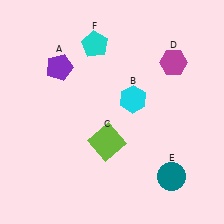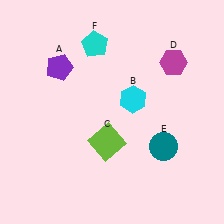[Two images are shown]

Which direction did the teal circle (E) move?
The teal circle (E) moved up.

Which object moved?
The teal circle (E) moved up.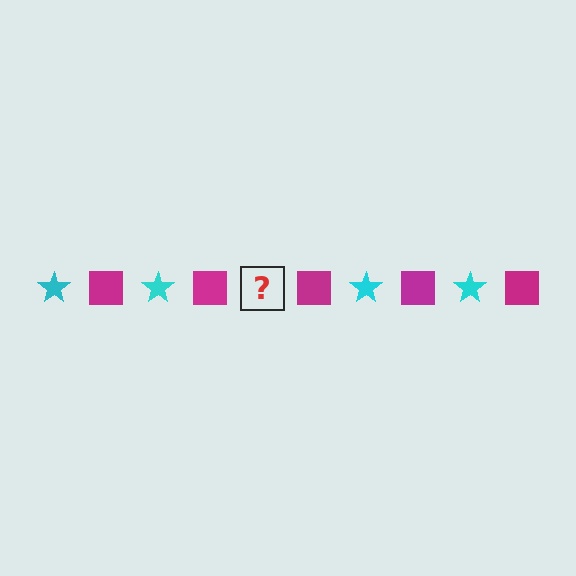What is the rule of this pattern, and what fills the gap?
The rule is that the pattern alternates between cyan star and magenta square. The gap should be filled with a cyan star.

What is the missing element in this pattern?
The missing element is a cyan star.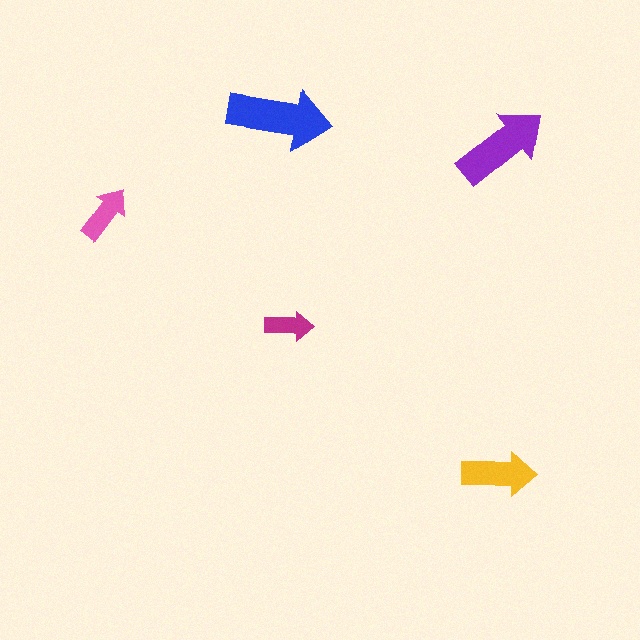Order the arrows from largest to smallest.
the blue one, the purple one, the yellow one, the pink one, the magenta one.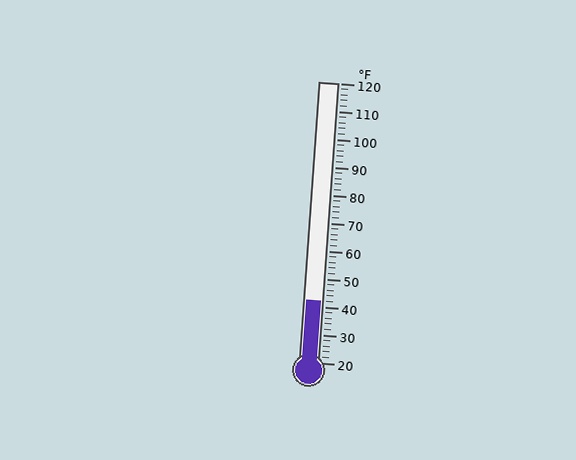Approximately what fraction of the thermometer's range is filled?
The thermometer is filled to approximately 20% of its range.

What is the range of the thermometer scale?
The thermometer scale ranges from 20°F to 120°F.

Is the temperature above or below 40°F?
The temperature is above 40°F.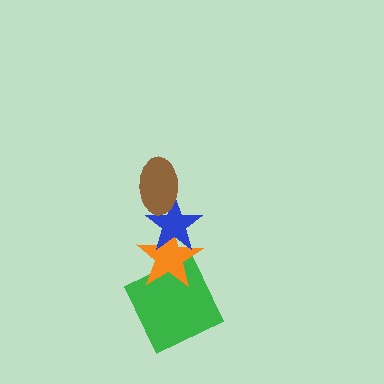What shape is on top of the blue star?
The brown ellipse is on top of the blue star.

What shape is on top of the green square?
The orange star is on top of the green square.